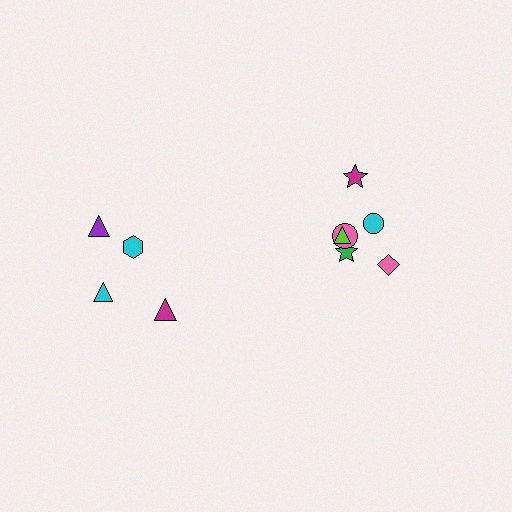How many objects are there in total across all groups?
There are 10 objects.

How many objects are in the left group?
There are 4 objects.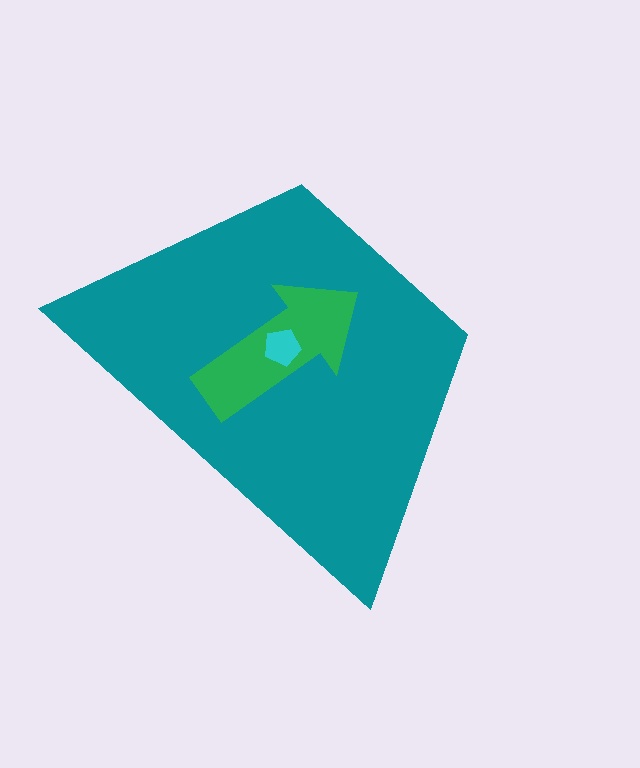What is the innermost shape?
The cyan pentagon.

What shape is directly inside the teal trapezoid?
The green arrow.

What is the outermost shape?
The teal trapezoid.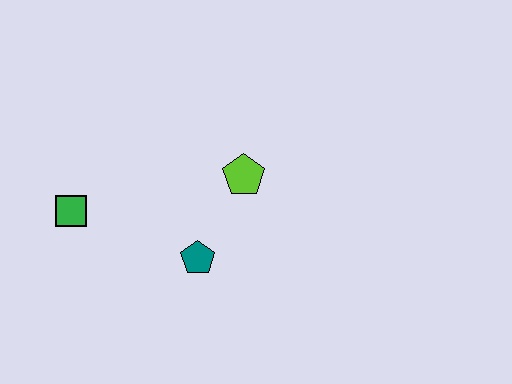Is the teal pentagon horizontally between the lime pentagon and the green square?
Yes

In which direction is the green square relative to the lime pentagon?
The green square is to the left of the lime pentagon.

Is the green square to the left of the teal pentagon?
Yes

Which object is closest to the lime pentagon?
The teal pentagon is closest to the lime pentagon.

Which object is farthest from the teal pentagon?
The green square is farthest from the teal pentagon.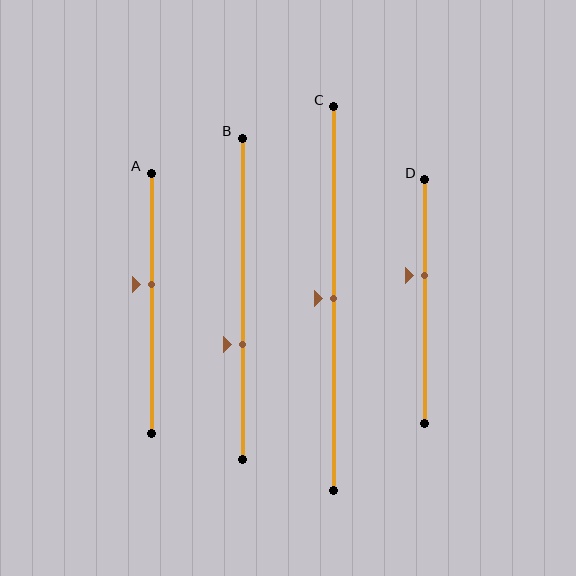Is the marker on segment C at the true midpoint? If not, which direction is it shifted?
Yes, the marker on segment C is at the true midpoint.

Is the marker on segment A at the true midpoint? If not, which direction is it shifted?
No, the marker on segment A is shifted upward by about 7% of the segment length.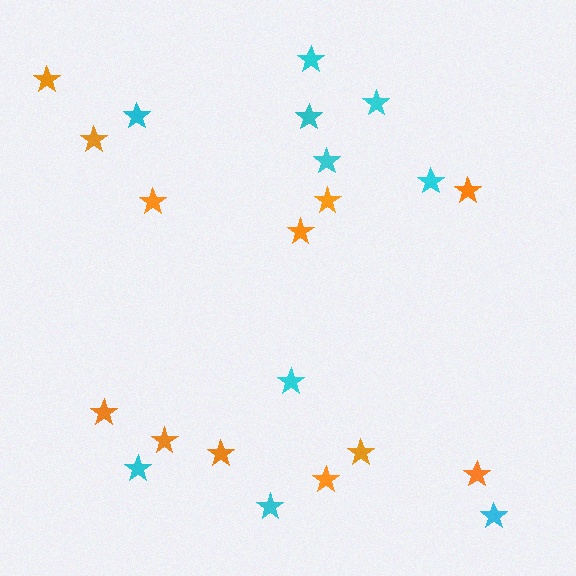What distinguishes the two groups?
There are 2 groups: one group of orange stars (12) and one group of cyan stars (10).